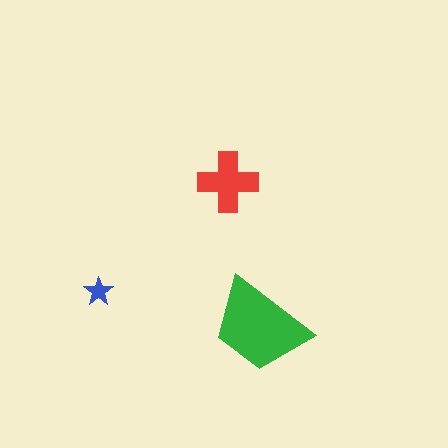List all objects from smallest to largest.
The blue star, the red cross, the green trapezoid.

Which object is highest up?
The red cross is topmost.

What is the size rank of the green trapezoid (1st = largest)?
1st.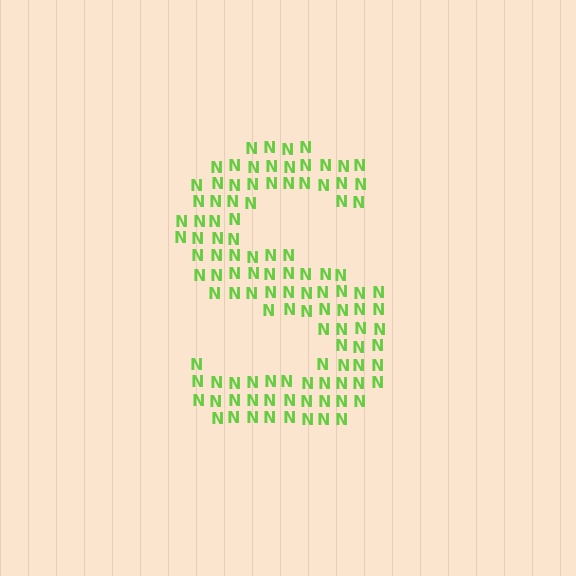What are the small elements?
The small elements are letter N's.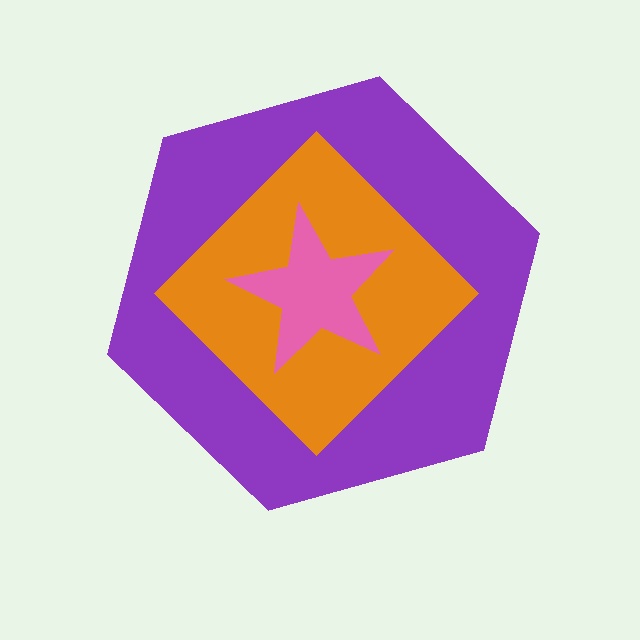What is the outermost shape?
The purple hexagon.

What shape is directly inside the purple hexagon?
The orange diamond.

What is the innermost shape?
The pink star.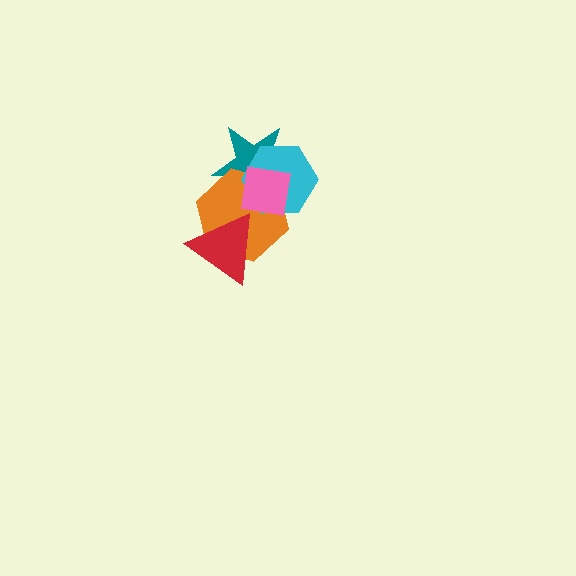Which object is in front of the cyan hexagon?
The pink square is in front of the cyan hexagon.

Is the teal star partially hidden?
Yes, it is partially covered by another shape.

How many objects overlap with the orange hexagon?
4 objects overlap with the orange hexagon.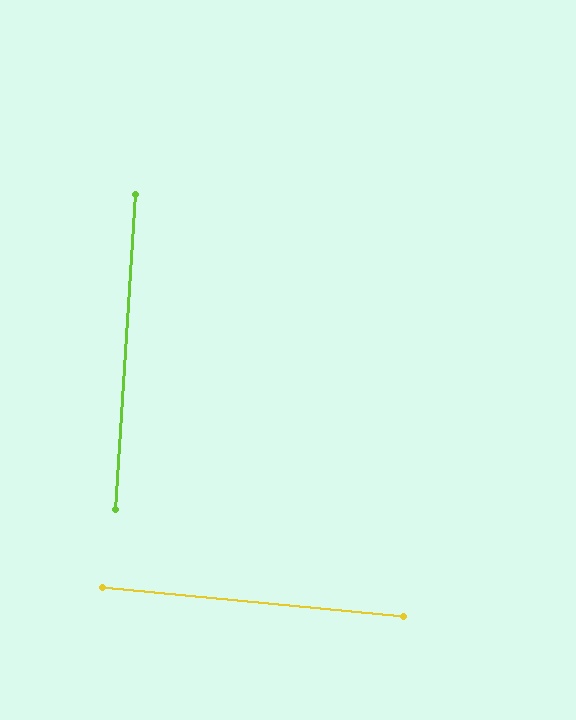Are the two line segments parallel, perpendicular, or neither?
Perpendicular — they meet at approximately 88°.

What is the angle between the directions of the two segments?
Approximately 88 degrees.